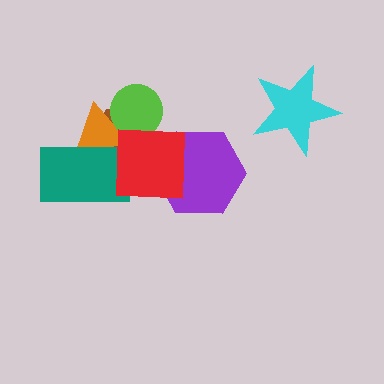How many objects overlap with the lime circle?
3 objects overlap with the lime circle.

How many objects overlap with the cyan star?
0 objects overlap with the cyan star.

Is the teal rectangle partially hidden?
Yes, it is partially covered by another shape.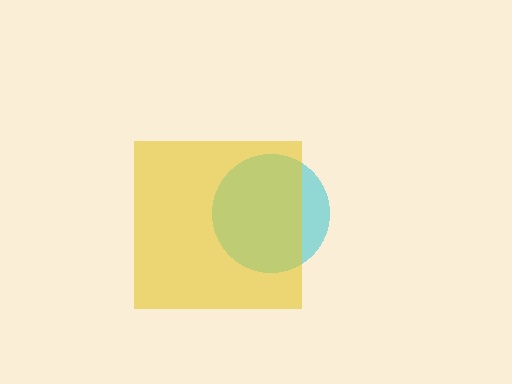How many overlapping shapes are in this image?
There are 2 overlapping shapes in the image.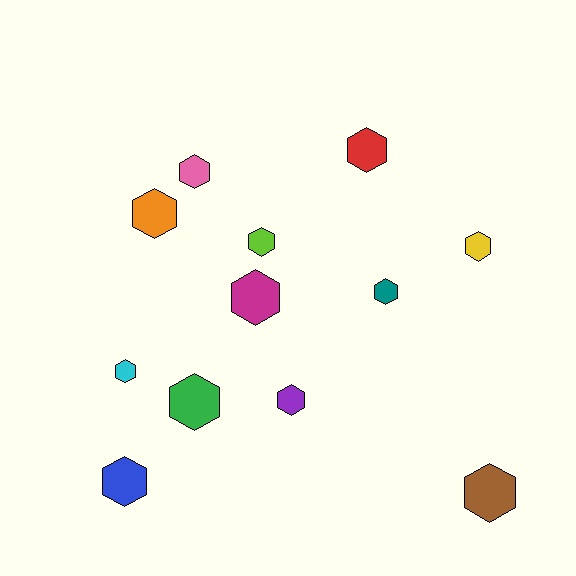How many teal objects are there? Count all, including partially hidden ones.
There is 1 teal object.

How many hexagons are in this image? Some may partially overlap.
There are 12 hexagons.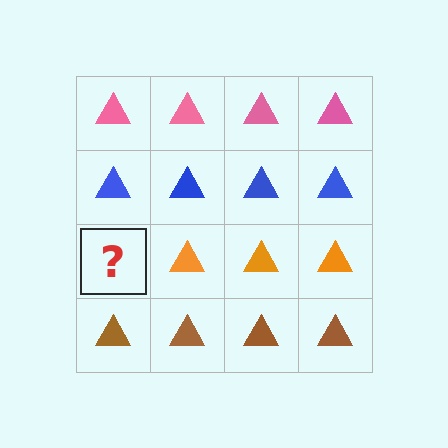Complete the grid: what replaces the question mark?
The question mark should be replaced with an orange triangle.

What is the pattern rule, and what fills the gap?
The rule is that each row has a consistent color. The gap should be filled with an orange triangle.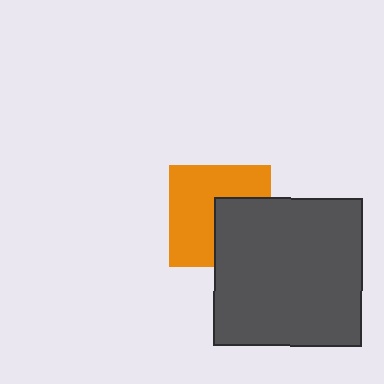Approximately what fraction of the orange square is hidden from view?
Roughly 39% of the orange square is hidden behind the dark gray square.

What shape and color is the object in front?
The object in front is a dark gray square.